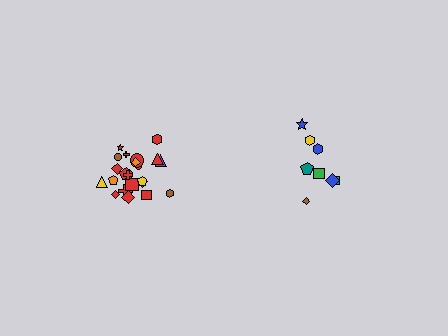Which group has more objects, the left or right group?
The left group.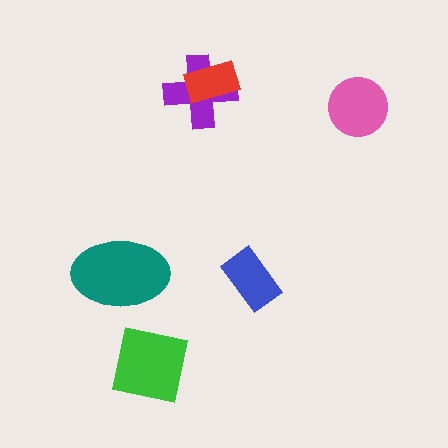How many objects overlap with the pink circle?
0 objects overlap with the pink circle.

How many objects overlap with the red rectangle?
1 object overlaps with the red rectangle.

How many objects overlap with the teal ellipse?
0 objects overlap with the teal ellipse.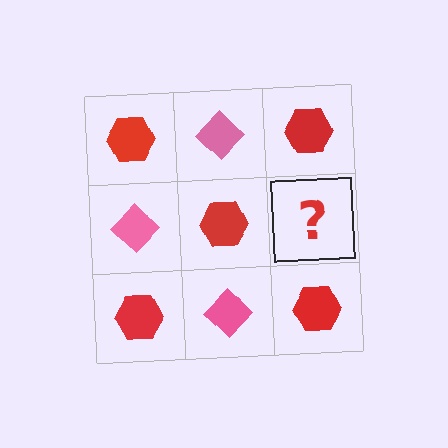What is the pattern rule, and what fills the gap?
The rule is that it alternates red hexagon and pink diamond in a checkerboard pattern. The gap should be filled with a pink diamond.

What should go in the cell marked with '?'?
The missing cell should contain a pink diamond.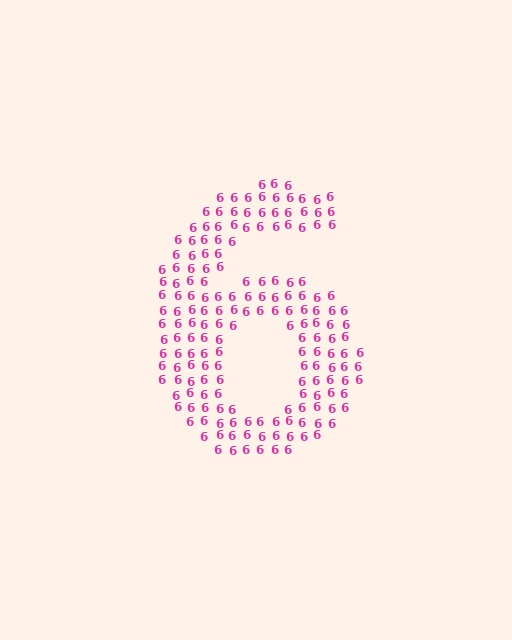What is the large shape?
The large shape is the digit 6.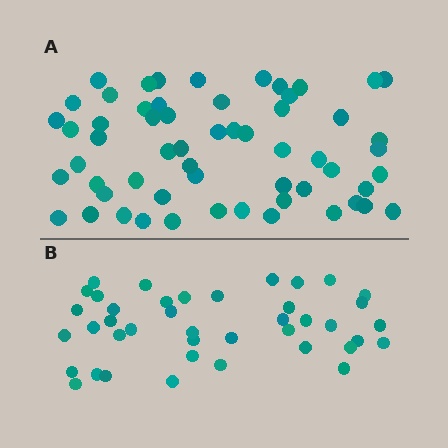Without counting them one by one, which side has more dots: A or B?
Region A (the top region) has more dots.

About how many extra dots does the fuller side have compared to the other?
Region A has approximately 15 more dots than region B.